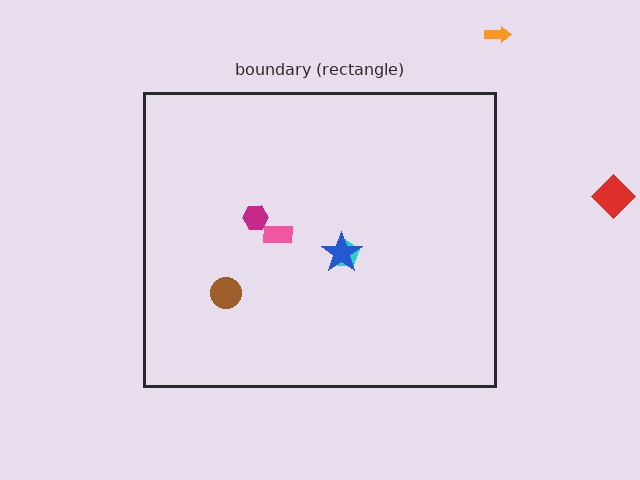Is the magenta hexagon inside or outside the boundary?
Inside.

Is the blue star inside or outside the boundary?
Inside.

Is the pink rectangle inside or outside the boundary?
Inside.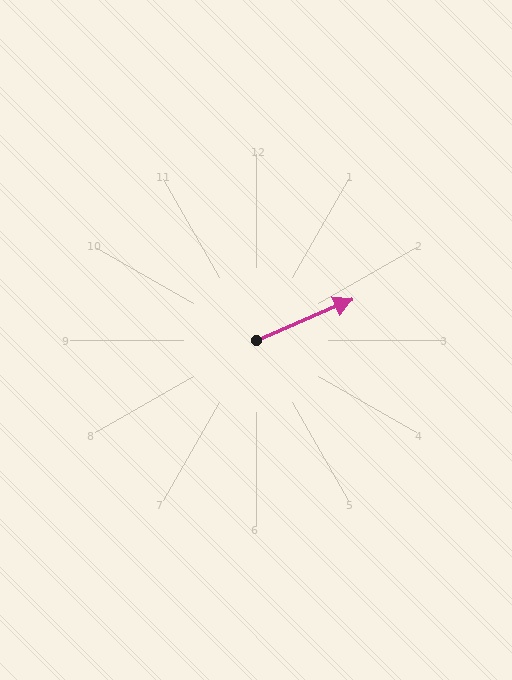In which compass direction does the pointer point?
Northeast.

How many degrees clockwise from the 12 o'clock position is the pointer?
Approximately 67 degrees.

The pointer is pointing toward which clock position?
Roughly 2 o'clock.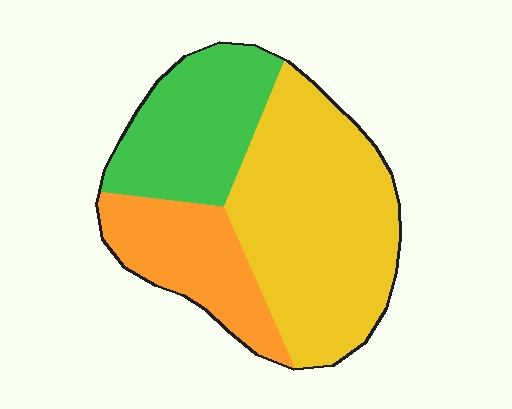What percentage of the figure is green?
Green covers 27% of the figure.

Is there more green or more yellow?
Yellow.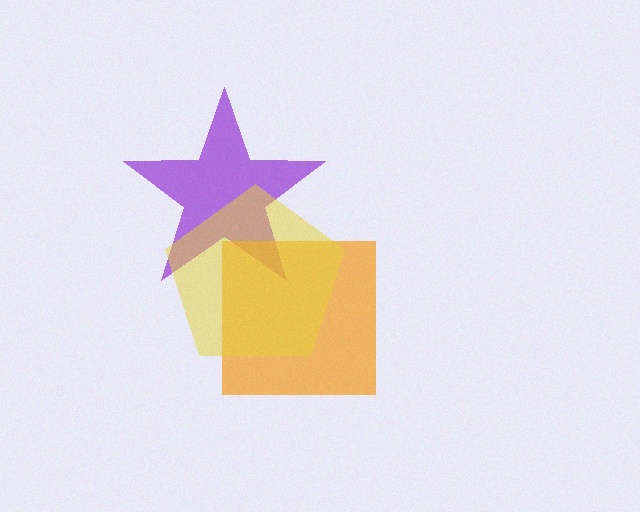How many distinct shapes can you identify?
There are 3 distinct shapes: a purple star, an orange square, a yellow pentagon.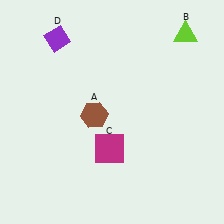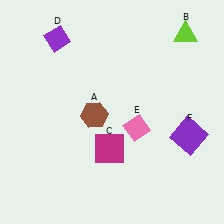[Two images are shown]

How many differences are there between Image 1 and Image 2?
There are 2 differences between the two images.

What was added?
A pink diamond (E), a purple square (F) were added in Image 2.